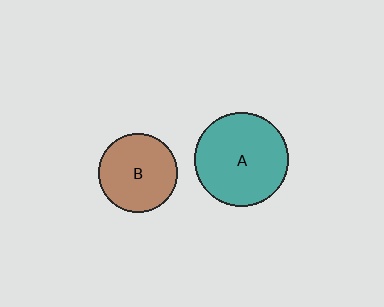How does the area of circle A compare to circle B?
Approximately 1.4 times.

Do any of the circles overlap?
No, none of the circles overlap.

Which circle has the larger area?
Circle A (teal).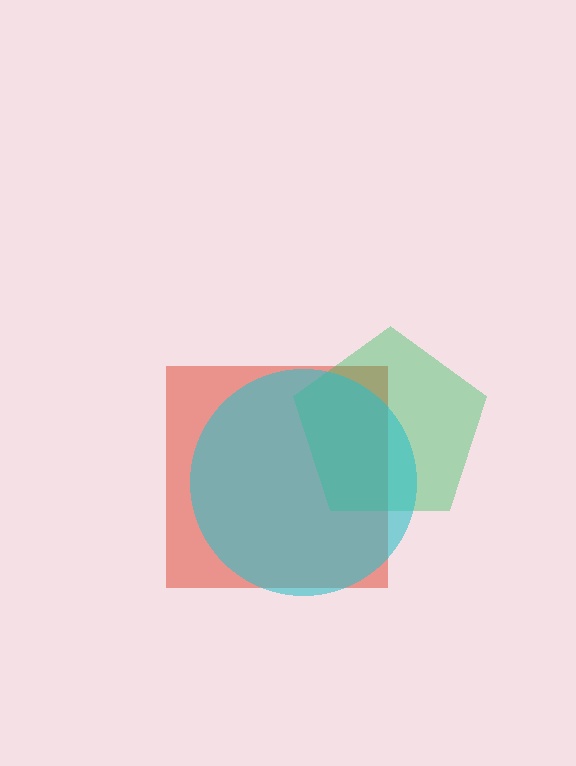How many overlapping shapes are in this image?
There are 3 overlapping shapes in the image.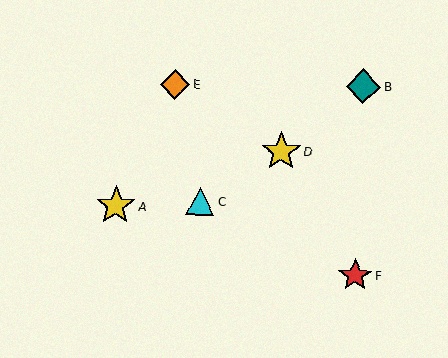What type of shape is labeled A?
Shape A is a yellow star.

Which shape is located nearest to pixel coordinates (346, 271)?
The red star (labeled F) at (355, 276) is nearest to that location.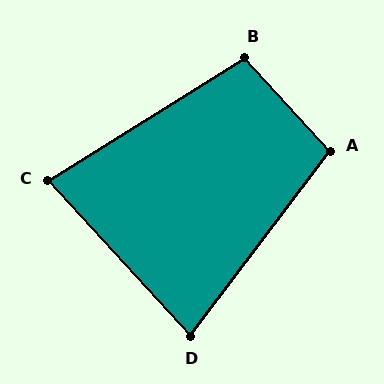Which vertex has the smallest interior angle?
C, at approximately 80 degrees.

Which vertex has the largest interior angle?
A, at approximately 100 degrees.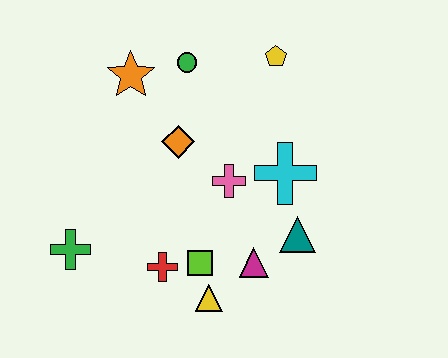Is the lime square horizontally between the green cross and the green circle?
No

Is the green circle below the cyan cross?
No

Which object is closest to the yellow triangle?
The lime square is closest to the yellow triangle.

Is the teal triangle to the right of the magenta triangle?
Yes